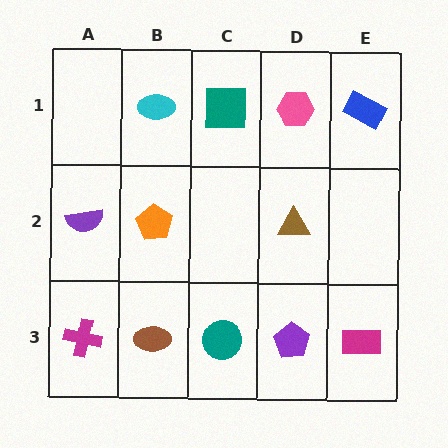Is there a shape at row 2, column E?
No, that cell is empty.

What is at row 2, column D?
A brown triangle.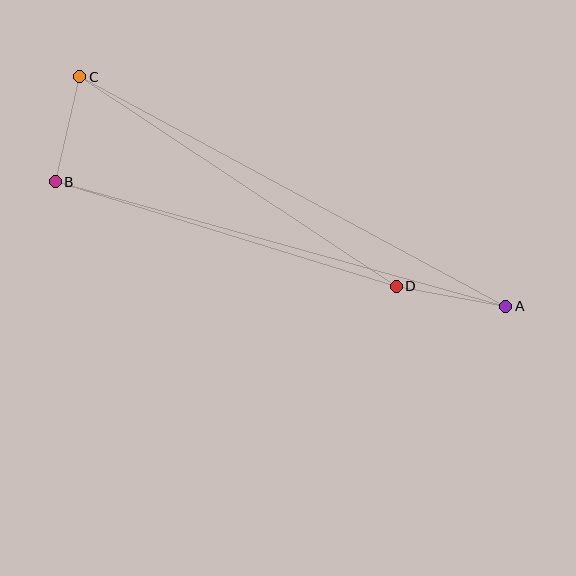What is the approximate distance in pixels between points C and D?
The distance between C and D is approximately 380 pixels.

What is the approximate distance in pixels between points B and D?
The distance between B and D is approximately 357 pixels.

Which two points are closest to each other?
Points B and C are closest to each other.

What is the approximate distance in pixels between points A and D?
The distance between A and D is approximately 111 pixels.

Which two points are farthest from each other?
Points A and C are farthest from each other.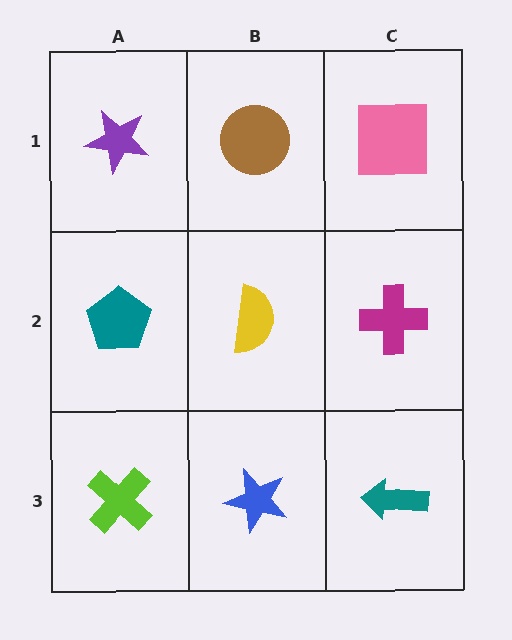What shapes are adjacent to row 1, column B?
A yellow semicircle (row 2, column B), a purple star (row 1, column A), a pink square (row 1, column C).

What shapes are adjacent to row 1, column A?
A teal pentagon (row 2, column A), a brown circle (row 1, column B).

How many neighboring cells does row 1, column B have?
3.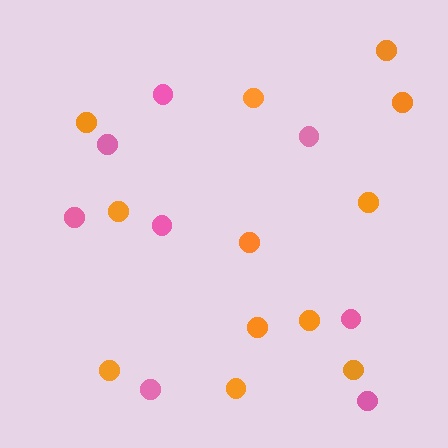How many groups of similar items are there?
There are 2 groups: one group of pink circles (8) and one group of orange circles (12).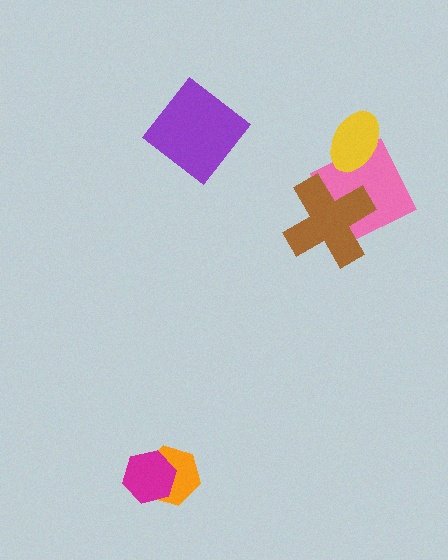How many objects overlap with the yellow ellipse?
1 object overlaps with the yellow ellipse.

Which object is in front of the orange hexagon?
The magenta hexagon is in front of the orange hexagon.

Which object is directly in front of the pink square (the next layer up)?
The brown cross is directly in front of the pink square.